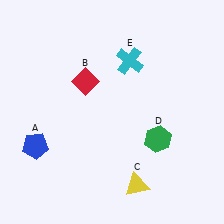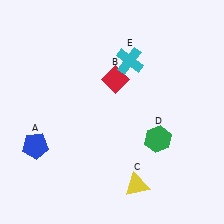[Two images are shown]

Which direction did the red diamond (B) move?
The red diamond (B) moved right.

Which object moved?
The red diamond (B) moved right.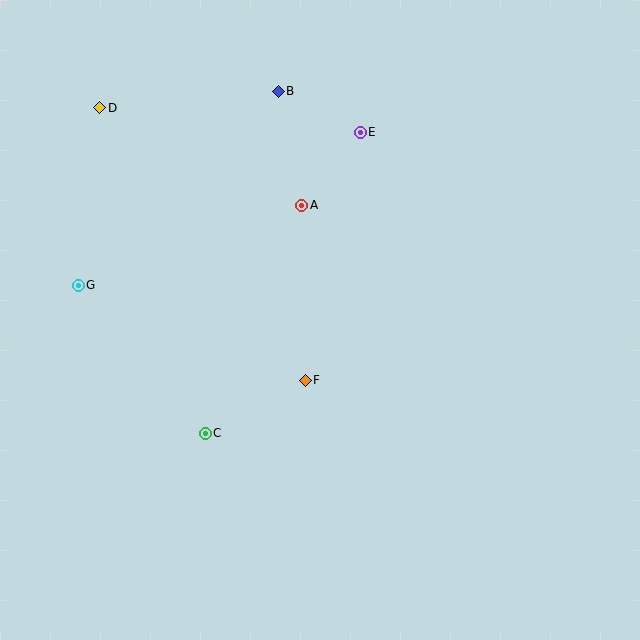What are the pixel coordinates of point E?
Point E is at (360, 132).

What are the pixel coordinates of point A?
Point A is at (302, 205).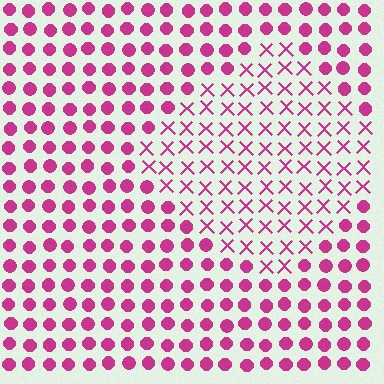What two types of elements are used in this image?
The image uses X marks inside the diamond region and circles outside it.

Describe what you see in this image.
The image is filled with small magenta elements arranged in a uniform grid. A diamond-shaped region contains X marks, while the surrounding area contains circles. The boundary is defined purely by the change in element shape.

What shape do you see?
I see a diamond.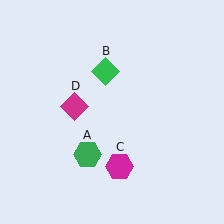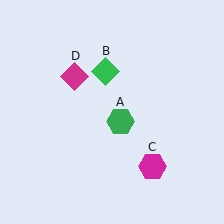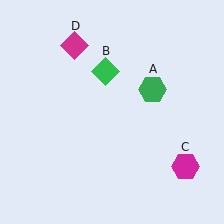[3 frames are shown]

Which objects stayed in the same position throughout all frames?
Green diamond (object B) remained stationary.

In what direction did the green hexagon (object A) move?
The green hexagon (object A) moved up and to the right.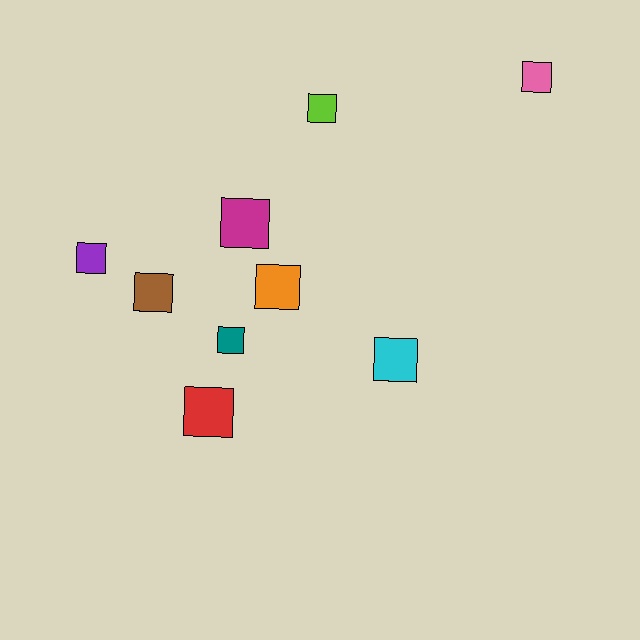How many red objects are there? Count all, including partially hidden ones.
There is 1 red object.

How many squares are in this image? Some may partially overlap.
There are 9 squares.